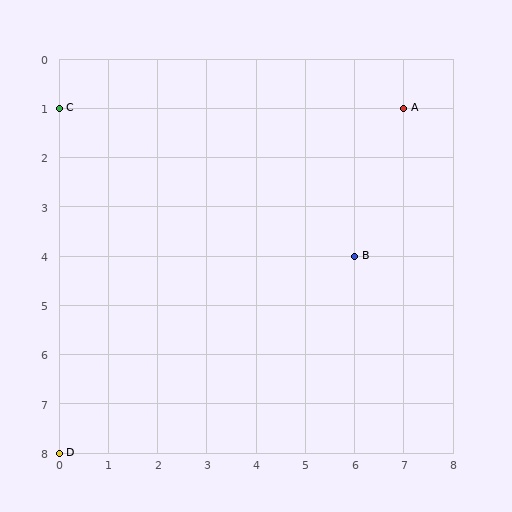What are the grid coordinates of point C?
Point C is at grid coordinates (0, 1).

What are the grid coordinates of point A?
Point A is at grid coordinates (7, 1).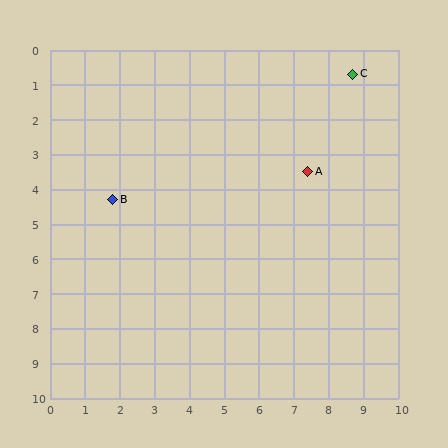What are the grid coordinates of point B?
Point B is at approximately (1.8, 4.3).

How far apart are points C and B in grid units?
Points C and B are about 7.8 grid units apart.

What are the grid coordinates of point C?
Point C is at approximately (8.7, 0.7).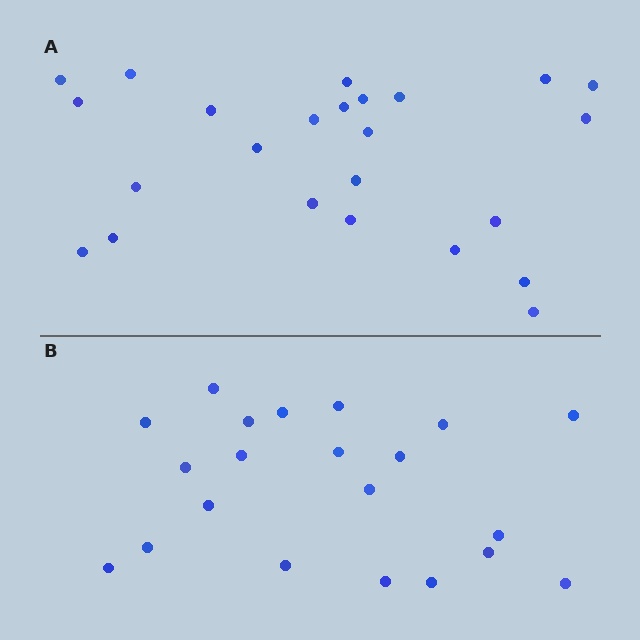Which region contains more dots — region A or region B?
Region A (the top region) has more dots.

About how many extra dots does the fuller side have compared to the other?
Region A has just a few more — roughly 2 or 3 more dots than region B.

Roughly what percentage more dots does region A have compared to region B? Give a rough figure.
About 15% more.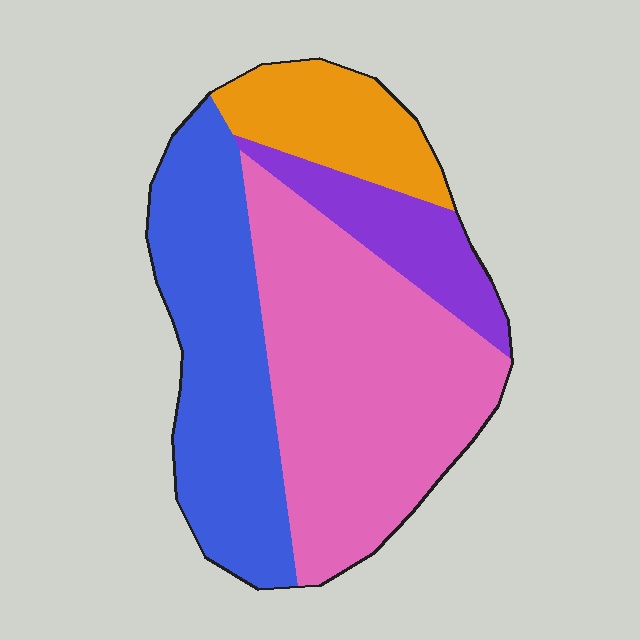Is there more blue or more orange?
Blue.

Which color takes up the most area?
Pink, at roughly 45%.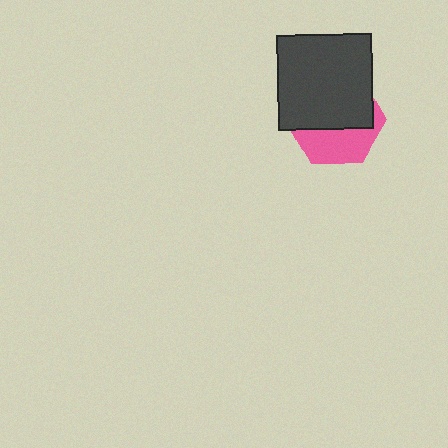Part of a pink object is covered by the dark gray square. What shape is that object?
It is a hexagon.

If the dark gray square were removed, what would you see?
You would see the complete pink hexagon.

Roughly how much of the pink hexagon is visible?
A small part of it is visible (roughly 40%).